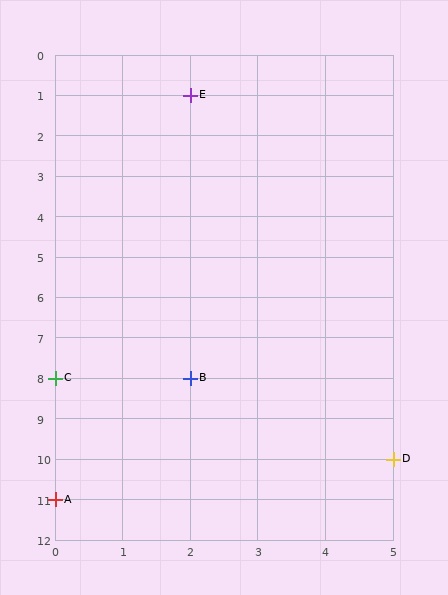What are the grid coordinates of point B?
Point B is at grid coordinates (2, 8).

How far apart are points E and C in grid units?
Points E and C are 2 columns and 7 rows apart (about 7.3 grid units diagonally).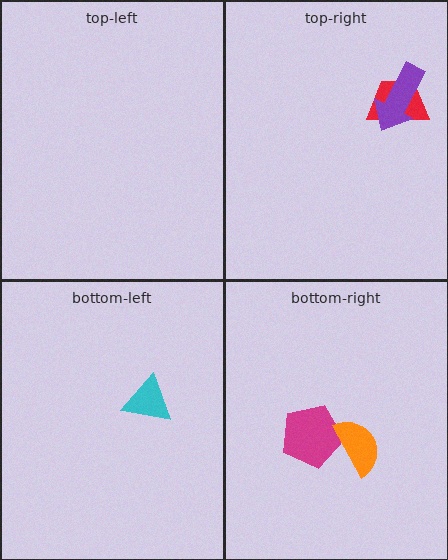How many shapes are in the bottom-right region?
2.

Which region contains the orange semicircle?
The bottom-right region.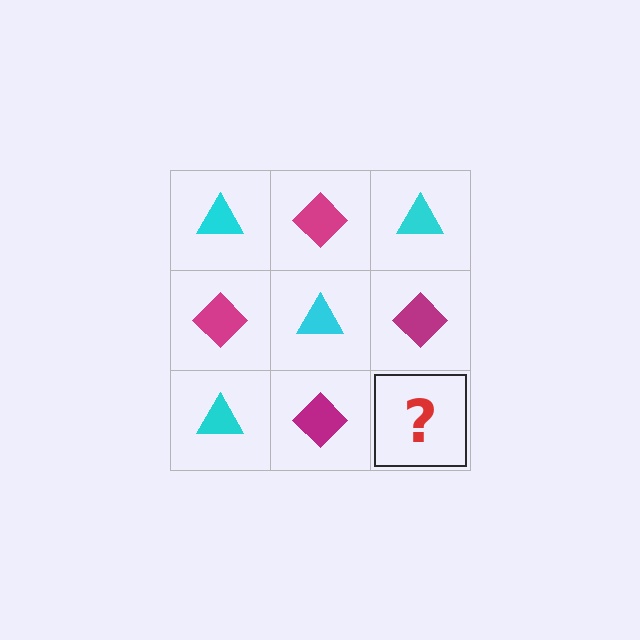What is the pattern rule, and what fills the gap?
The rule is that it alternates cyan triangle and magenta diamond in a checkerboard pattern. The gap should be filled with a cyan triangle.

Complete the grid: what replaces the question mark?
The question mark should be replaced with a cyan triangle.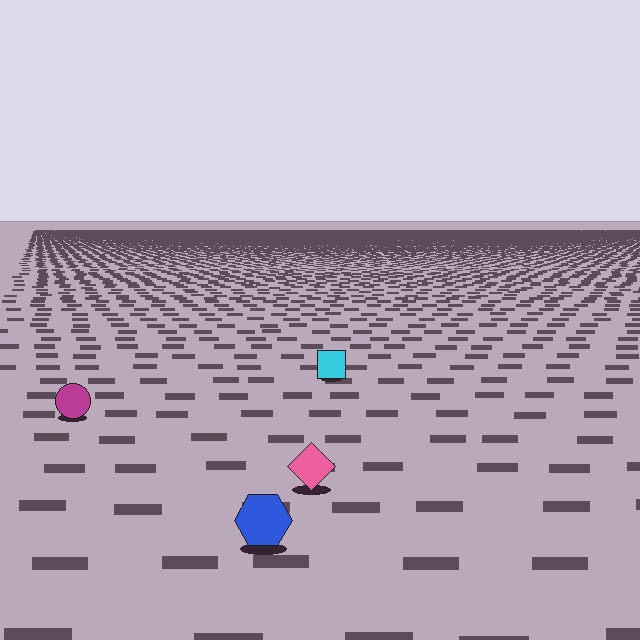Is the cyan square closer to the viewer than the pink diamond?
No. The pink diamond is closer — you can tell from the texture gradient: the ground texture is coarser near it.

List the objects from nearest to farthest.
From nearest to farthest: the blue hexagon, the pink diamond, the magenta circle, the cyan square.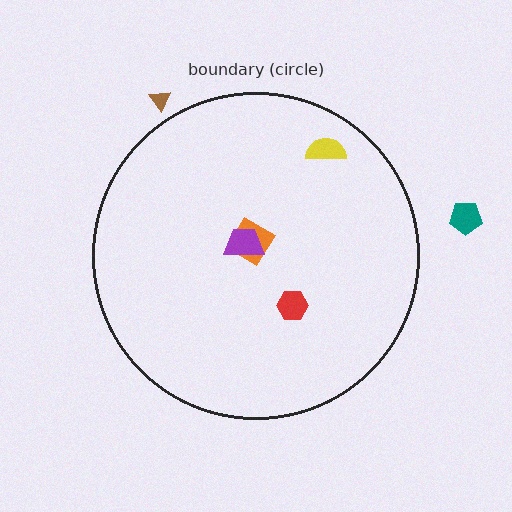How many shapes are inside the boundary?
4 inside, 2 outside.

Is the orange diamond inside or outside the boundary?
Inside.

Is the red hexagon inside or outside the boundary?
Inside.